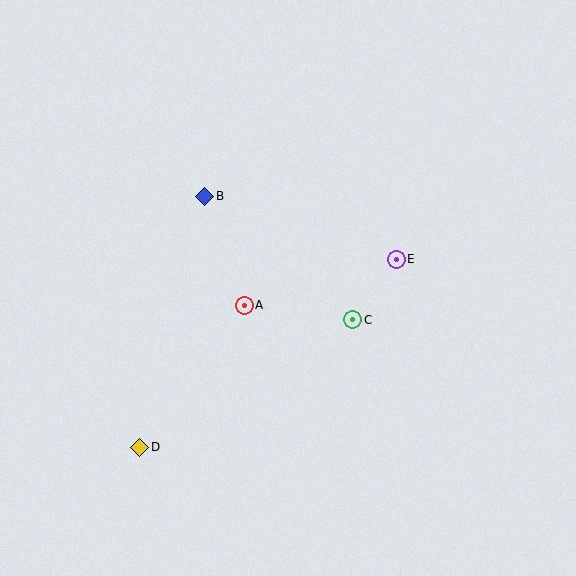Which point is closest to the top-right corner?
Point E is closest to the top-right corner.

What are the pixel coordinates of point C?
Point C is at (353, 320).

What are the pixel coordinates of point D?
Point D is at (140, 447).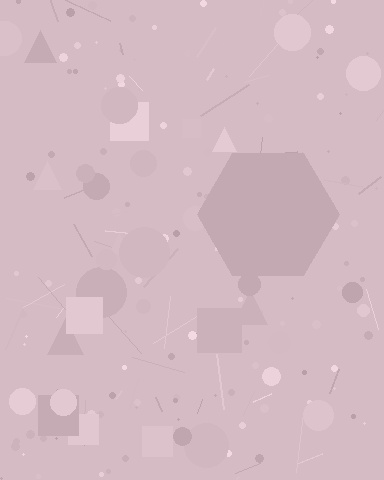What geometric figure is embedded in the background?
A hexagon is embedded in the background.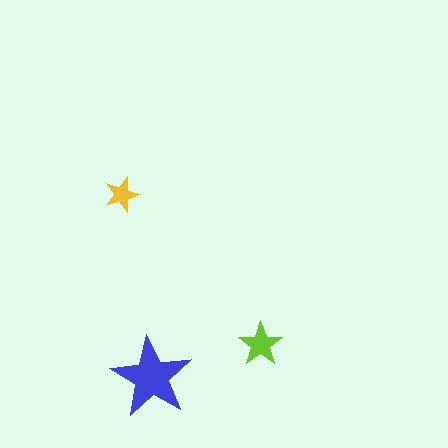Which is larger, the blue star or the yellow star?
The blue one.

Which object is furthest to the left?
The yellow star is leftmost.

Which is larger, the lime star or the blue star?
The blue one.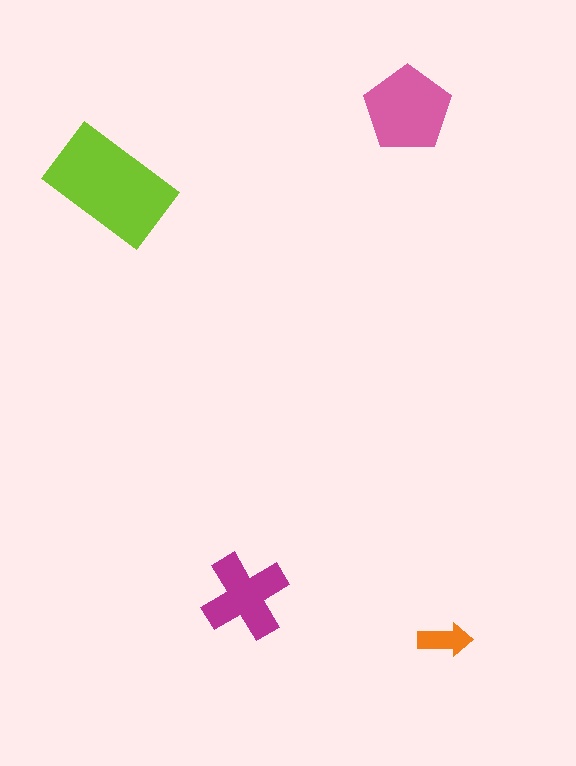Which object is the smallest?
The orange arrow.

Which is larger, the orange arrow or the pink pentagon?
The pink pentagon.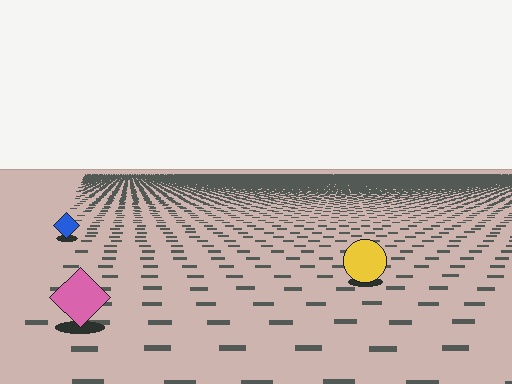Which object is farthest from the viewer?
The blue diamond is farthest from the viewer. It appears smaller and the ground texture around it is denser.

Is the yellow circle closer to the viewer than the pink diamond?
No. The pink diamond is closer — you can tell from the texture gradient: the ground texture is coarser near it.